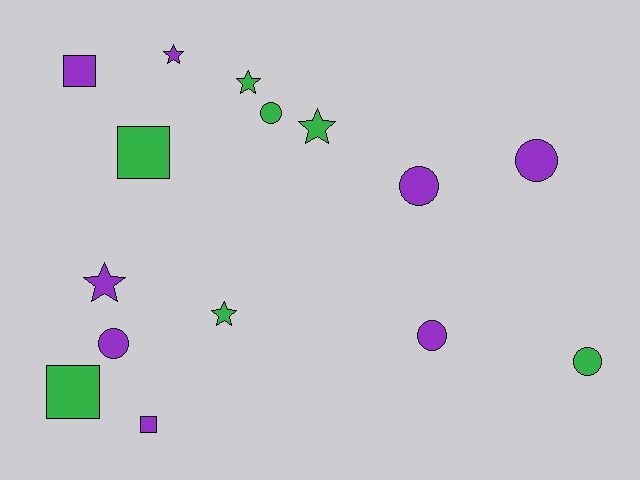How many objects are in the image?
There are 15 objects.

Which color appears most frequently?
Purple, with 8 objects.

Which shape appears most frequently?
Circle, with 6 objects.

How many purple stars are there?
There are 2 purple stars.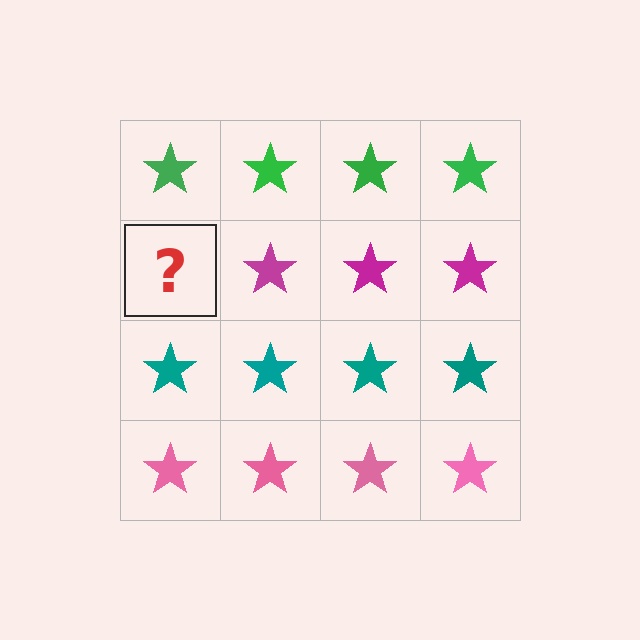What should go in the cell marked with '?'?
The missing cell should contain a magenta star.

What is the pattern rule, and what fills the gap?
The rule is that each row has a consistent color. The gap should be filled with a magenta star.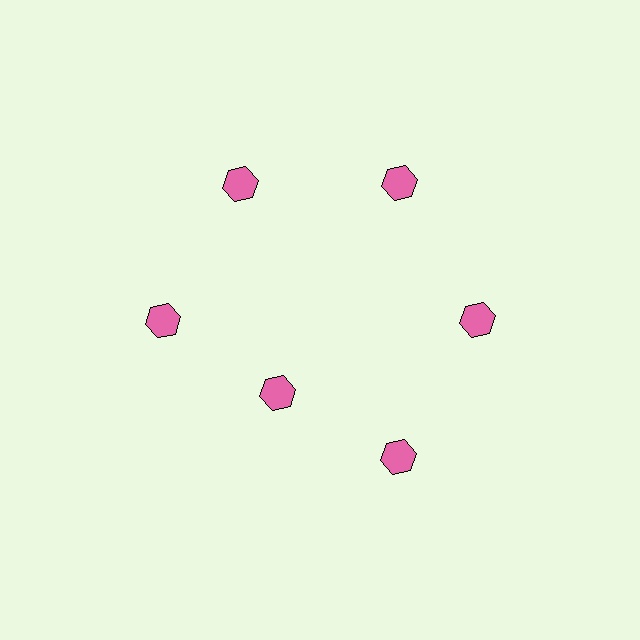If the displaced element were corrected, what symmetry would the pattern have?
It would have 6-fold rotational symmetry — the pattern would map onto itself every 60 degrees.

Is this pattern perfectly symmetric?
No. The 6 pink hexagons are arranged in a ring, but one element near the 7 o'clock position is pulled inward toward the center, breaking the 6-fold rotational symmetry.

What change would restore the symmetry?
The symmetry would be restored by moving it outward, back onto the ring so that all 6 hexagons sit at equal angles and equal distance from the center.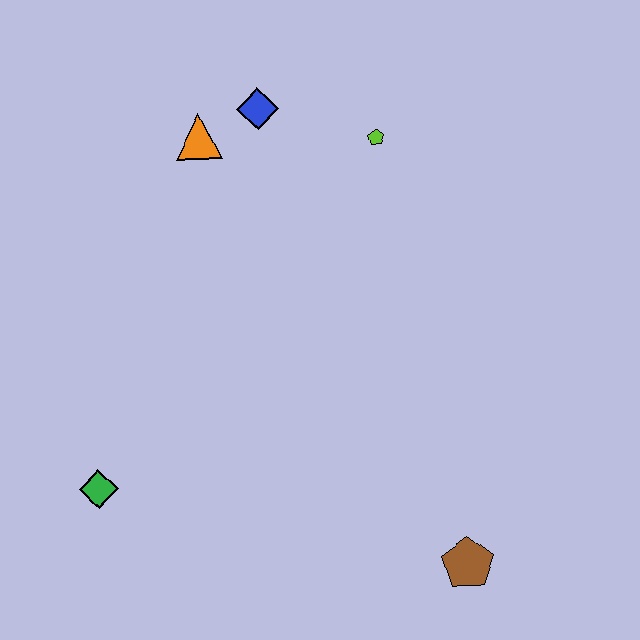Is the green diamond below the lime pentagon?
Yes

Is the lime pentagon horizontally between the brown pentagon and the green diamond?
Yes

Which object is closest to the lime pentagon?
The blue diamond is closest to the lime pentagon.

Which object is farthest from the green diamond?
The lime pentagon is farthest from the green diamond.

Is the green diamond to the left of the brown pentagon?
Yes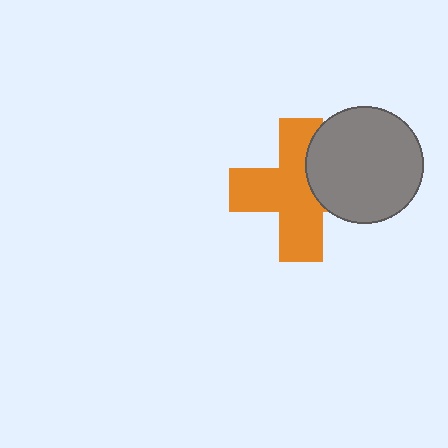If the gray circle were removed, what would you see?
You would see the complete orange cross.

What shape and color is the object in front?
The object in front is a gray circle.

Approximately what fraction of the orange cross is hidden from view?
Roughly 31% of the orange cross is hidden behind the gray circle.